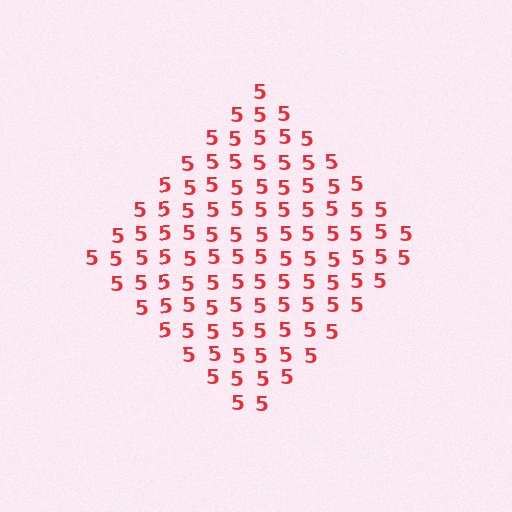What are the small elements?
The small elements are digit 5's.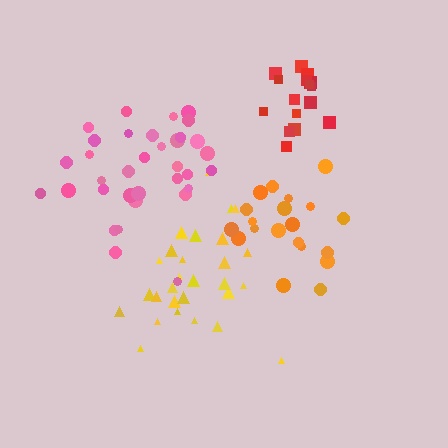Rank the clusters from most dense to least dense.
red, orange, pink, yellow.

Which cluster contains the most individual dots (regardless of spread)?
Pink (34).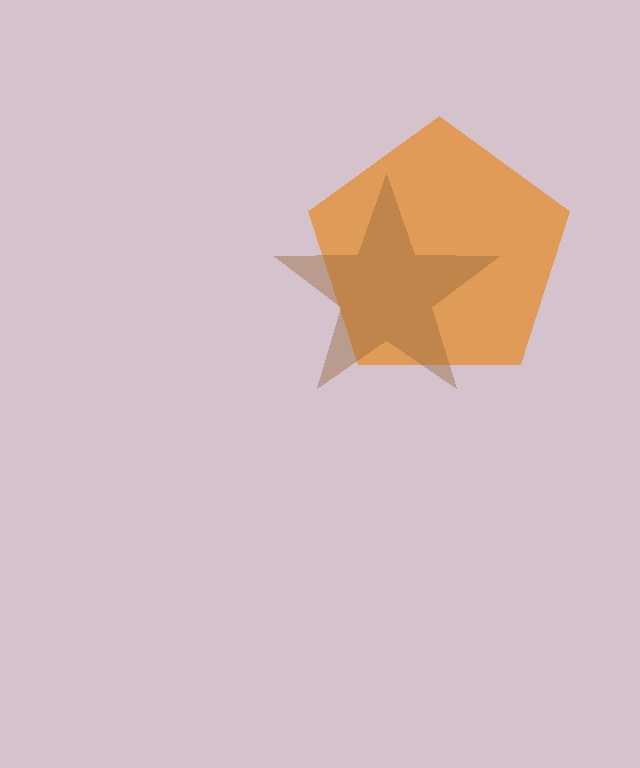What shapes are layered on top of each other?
The layered shapes are: an orange pentagon, a brown star.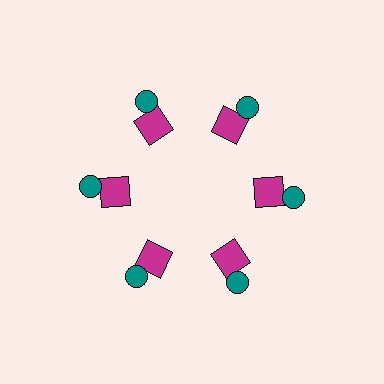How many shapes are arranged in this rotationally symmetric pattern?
There are 12 shapes, arranged in 6 groups of 2.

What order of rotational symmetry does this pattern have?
This pattern has 6-fold rotational symmetry.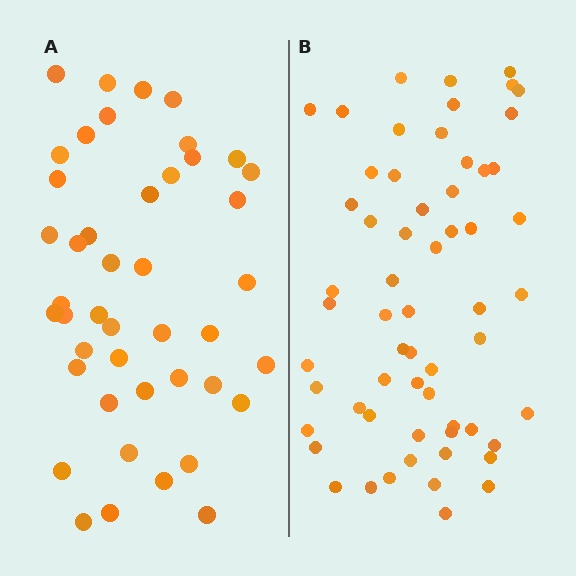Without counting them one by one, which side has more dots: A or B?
Region B (the right region) has more dots.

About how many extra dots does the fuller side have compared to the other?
Region B has approximately 15 more dots than region A.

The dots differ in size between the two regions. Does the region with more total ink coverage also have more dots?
No. Region A has more total ink coverage because its dots are larger, but region B actually contains more individual dots. Total area can be misleading — the number of items is what matters here.